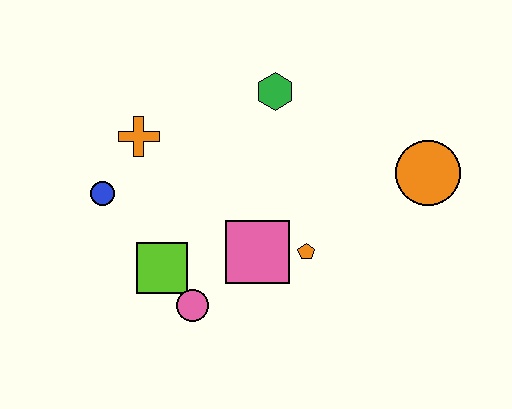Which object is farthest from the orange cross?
The orange circle is farthest from the orange cross.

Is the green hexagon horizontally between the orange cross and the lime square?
No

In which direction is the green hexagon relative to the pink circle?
The green hexagon is above the pink circle.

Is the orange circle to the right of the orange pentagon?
Yes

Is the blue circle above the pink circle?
Yes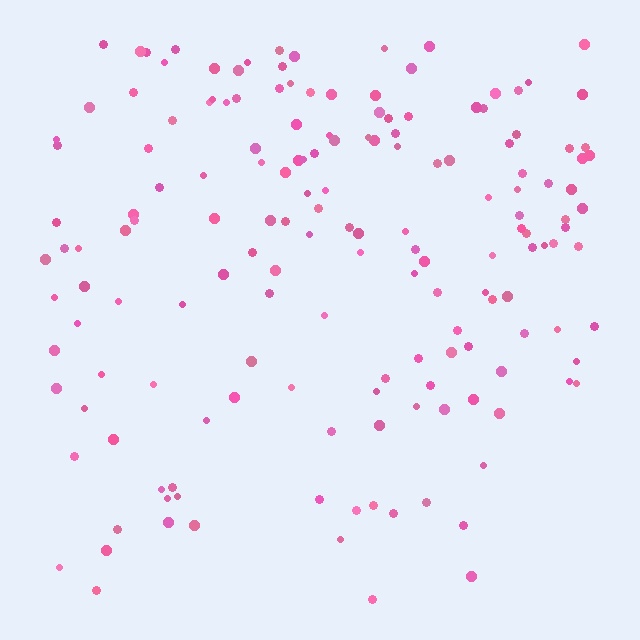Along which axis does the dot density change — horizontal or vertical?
Vertical.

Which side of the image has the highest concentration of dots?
The top.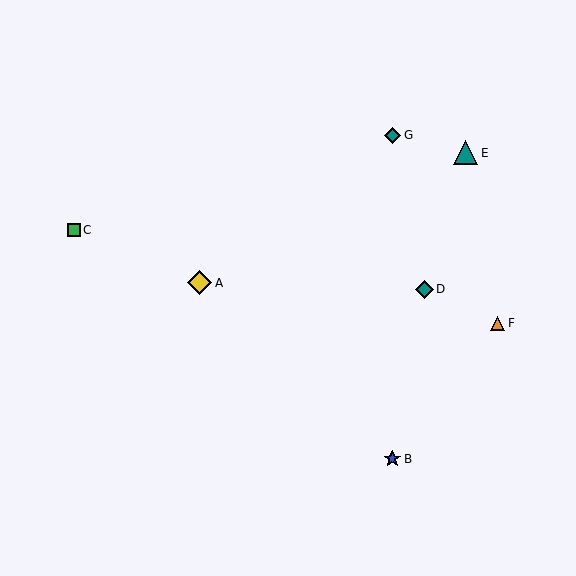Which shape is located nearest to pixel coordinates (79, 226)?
The green square (labeled C) at (74, 230) is nearest to that location.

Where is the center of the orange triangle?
The center of the orange triangle is at (498, 323).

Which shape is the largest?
The yellow diamond (labeled A) is the largest.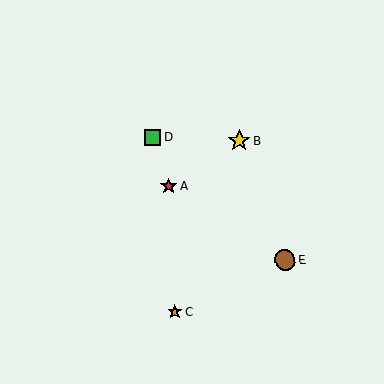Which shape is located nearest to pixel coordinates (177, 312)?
The orange star (labeled C) at (175, 312) is nearest to that location.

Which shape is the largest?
The yellow star (labeled B) is the largest.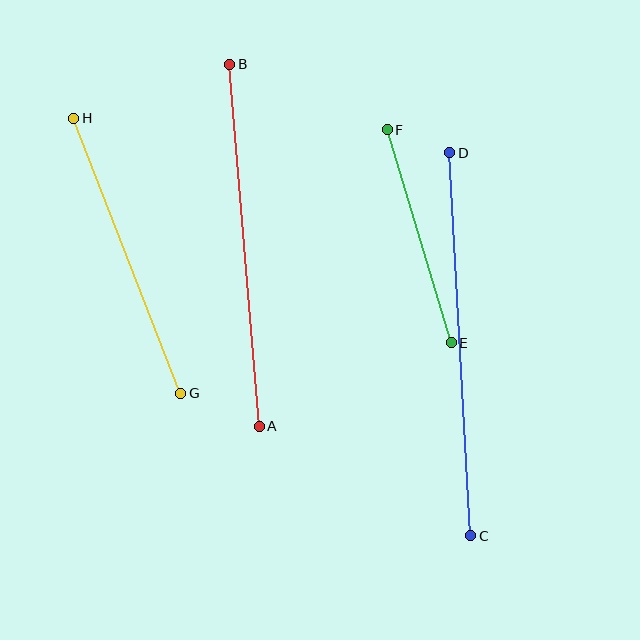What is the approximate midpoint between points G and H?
The midpoint is at approximately (127, 256) pixels.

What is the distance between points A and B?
The distance is approximately 363 pixels.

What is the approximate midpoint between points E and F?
The midpoint is at approximately (419, 236) pixels.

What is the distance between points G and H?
The distance is approximately 295 pixels.